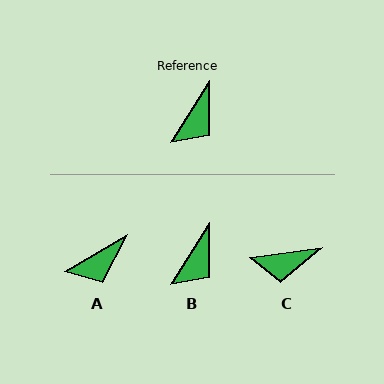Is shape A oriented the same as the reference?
No, it is off by about 28 degrees.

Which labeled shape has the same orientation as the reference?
B.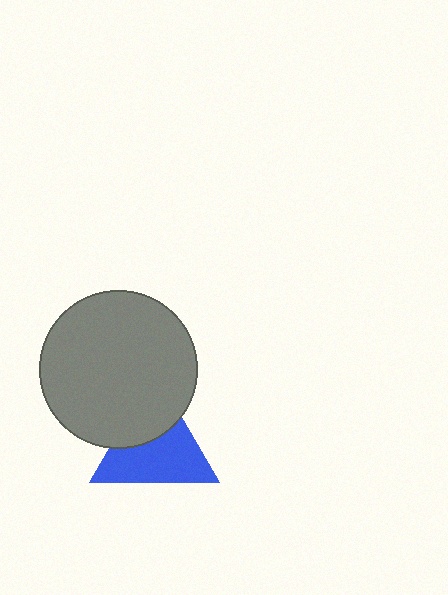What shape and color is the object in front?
The object in front is a gray circle.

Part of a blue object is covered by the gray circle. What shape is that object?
It is a triangle.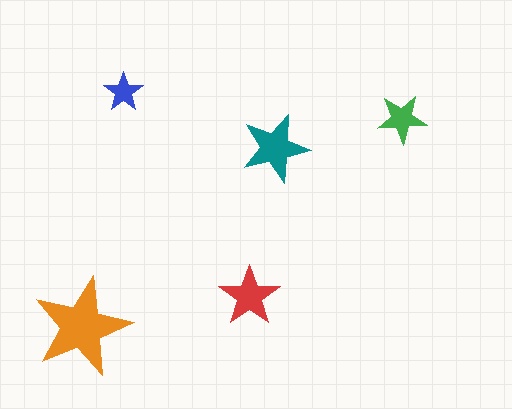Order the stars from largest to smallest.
the orange one, the teal one, the red one, the green one, the blue one.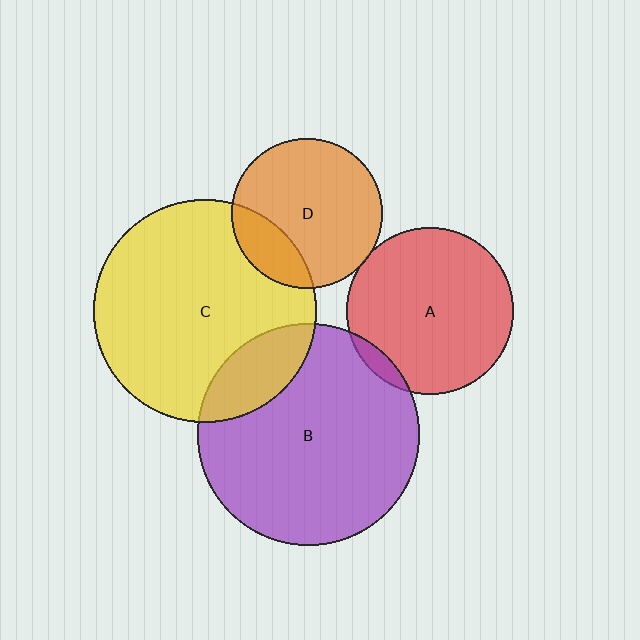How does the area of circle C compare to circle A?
Approximately 1.8 times.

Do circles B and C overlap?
Yes.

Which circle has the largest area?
Circle C (yellow).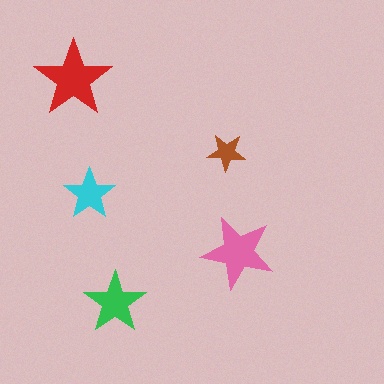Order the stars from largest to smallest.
the red one, the pink one, the green one, the cyan one, the brown one.